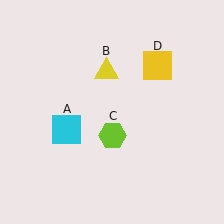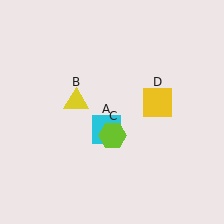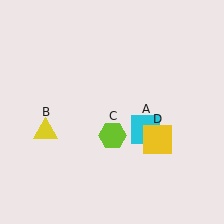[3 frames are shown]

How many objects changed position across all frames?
3 objects changed position: cyan square (object A), yellow triangle (object B), yellow square (object D).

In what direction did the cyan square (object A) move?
The cyan square (object A) moved right.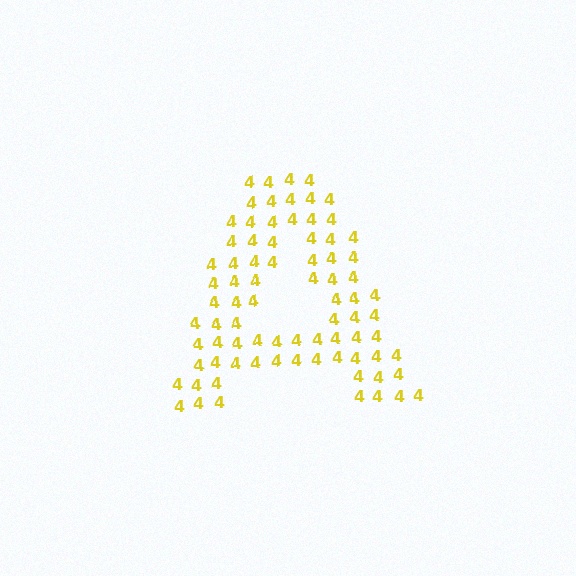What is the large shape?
The large shape is the letter A.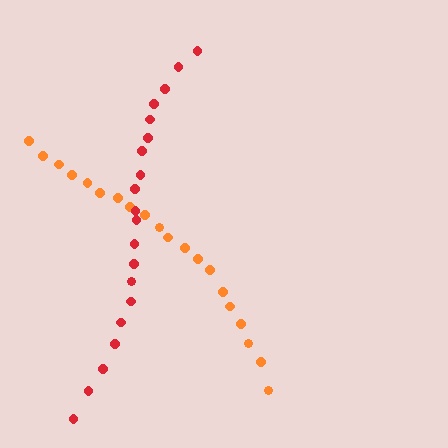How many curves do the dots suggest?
There are 2 distinct paths.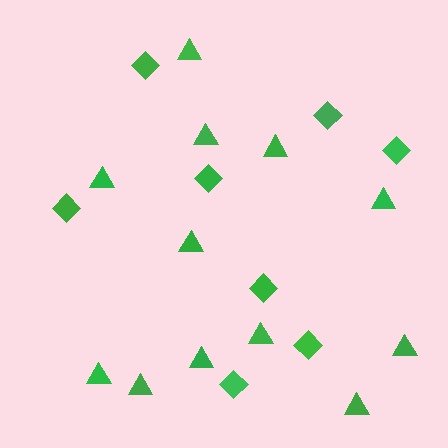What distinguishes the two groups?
There are 2 groups: one group of diamonds (8) and one group of triangles (12).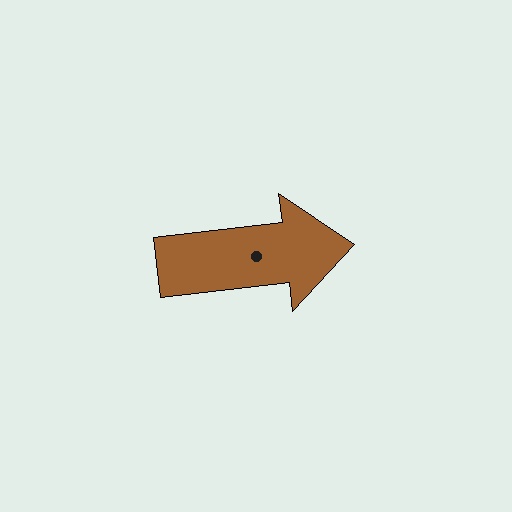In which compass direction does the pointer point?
East.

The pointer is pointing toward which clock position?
Roughly 3 o'clock.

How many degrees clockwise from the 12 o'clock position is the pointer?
Approximately 83 degrees.